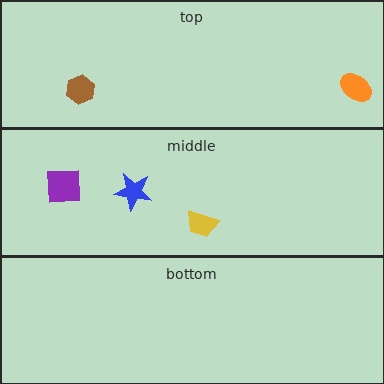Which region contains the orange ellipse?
The top region.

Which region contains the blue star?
The middle region.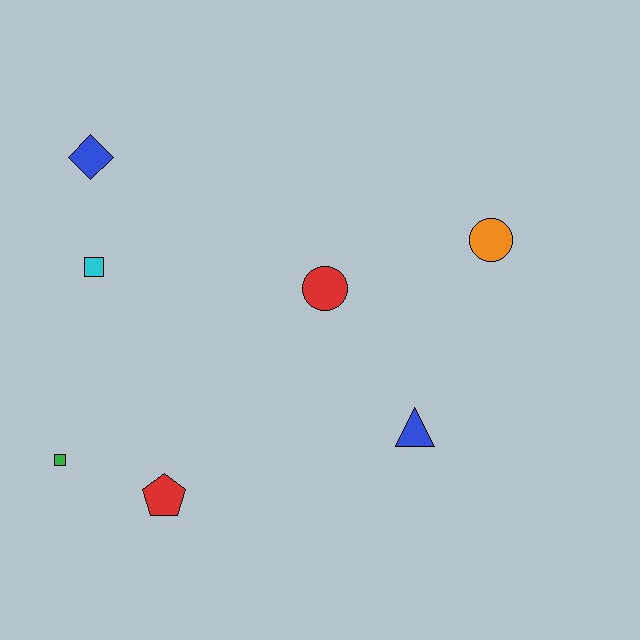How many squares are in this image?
There are 2 squares.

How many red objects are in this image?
There are 2 red objects.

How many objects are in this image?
There are 7 objects.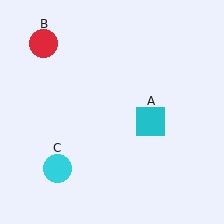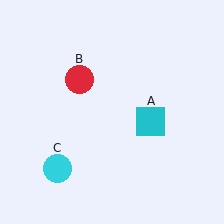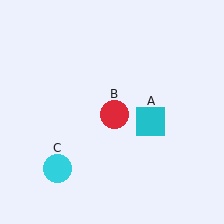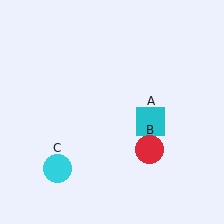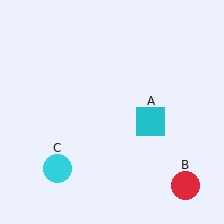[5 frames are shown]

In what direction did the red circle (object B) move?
The red circle (object B) moved down and to the right.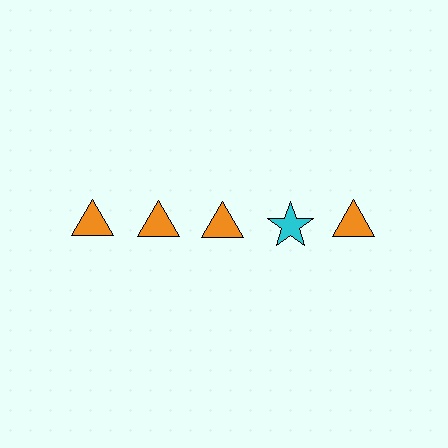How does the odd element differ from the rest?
It differs in both color (cyan instead of orange) and shape (star instead of triangle).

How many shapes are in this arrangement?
There are 5 shapes arranged in a grid pattern.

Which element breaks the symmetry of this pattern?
The cyan star in the top row, second from right column breaks the symmetry. All other shapes are orange triangles.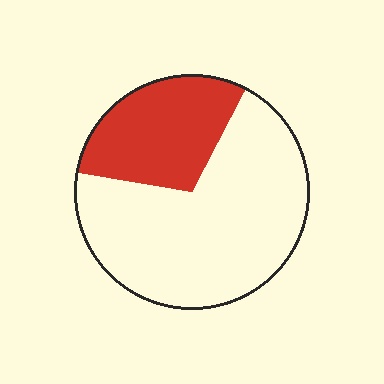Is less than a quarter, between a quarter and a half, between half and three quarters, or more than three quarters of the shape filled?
Between a quarter and a half.